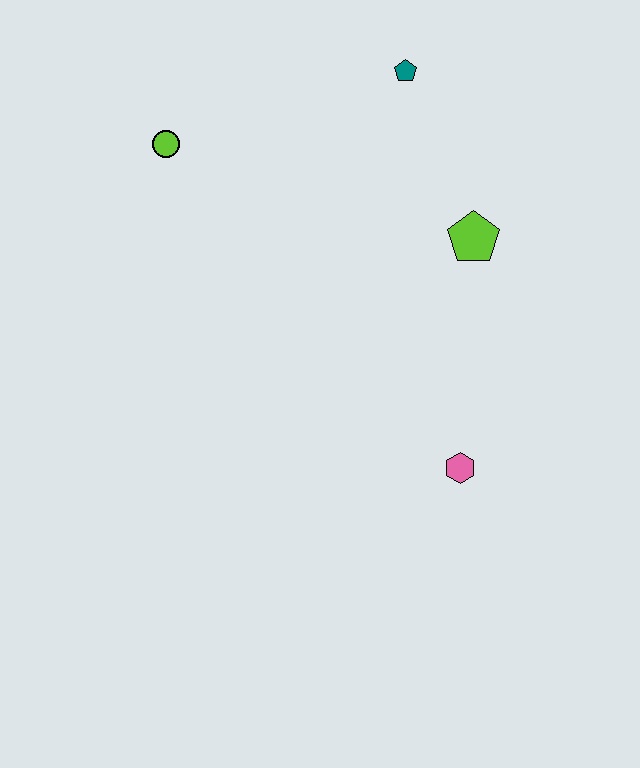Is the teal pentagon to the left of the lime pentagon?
Yes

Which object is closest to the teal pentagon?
The lime pentagon is closest to the teal pentagon.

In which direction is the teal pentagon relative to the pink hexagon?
The teal pentagon is above the pink hexagon.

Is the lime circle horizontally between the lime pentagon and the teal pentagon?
No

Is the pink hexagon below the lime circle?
Yes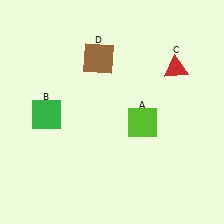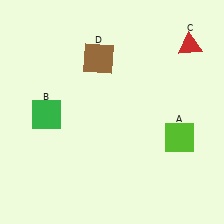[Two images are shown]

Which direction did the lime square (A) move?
The lime square (A) moved right.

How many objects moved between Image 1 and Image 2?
2 objects moved between the two images.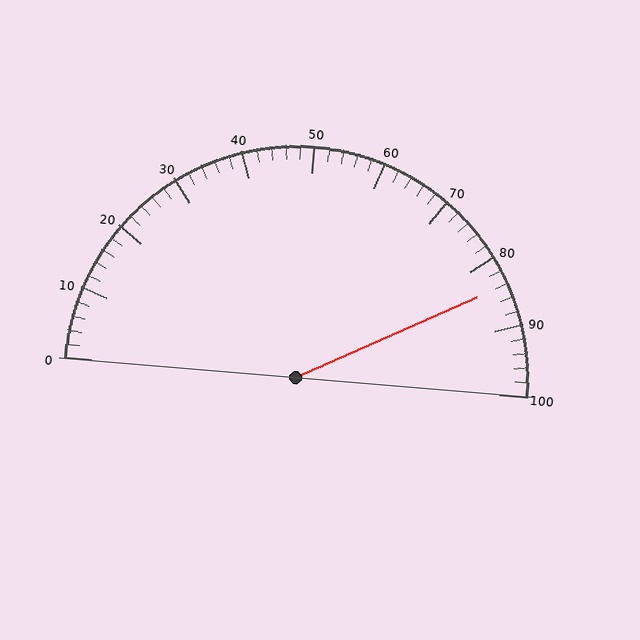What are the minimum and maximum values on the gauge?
The gauge ranges from 0 to 100.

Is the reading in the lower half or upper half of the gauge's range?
The reading is in the upper half of the range (0 to 100).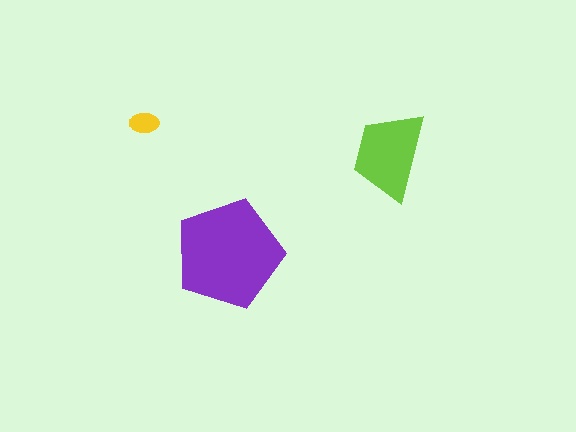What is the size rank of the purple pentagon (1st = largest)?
1st.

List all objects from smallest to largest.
The yellow ellipse, the lime trapezoid, the purple pentagon.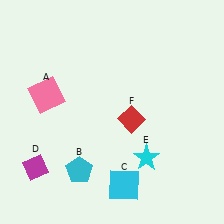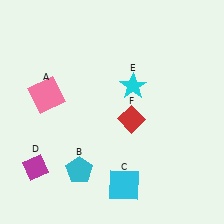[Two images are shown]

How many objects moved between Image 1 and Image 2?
1 object moved between the two images.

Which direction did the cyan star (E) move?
The cyan star (E) moved up.